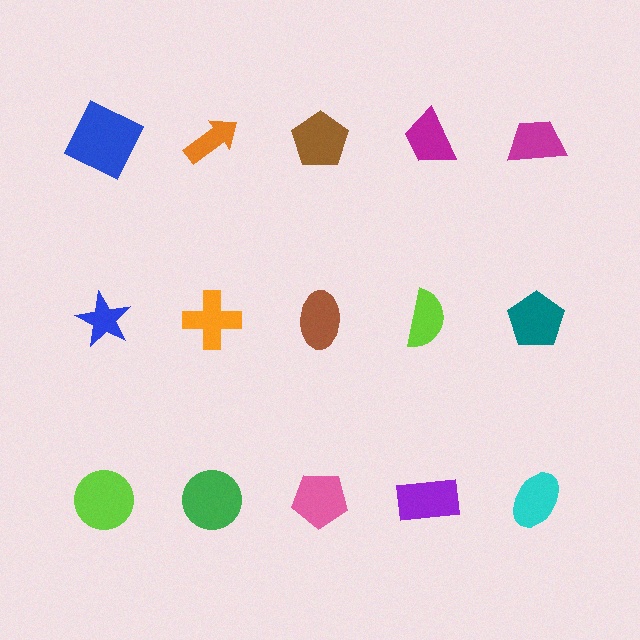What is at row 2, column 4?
A lime semicircle.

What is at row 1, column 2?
An orange arrow.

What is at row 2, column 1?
A blue star.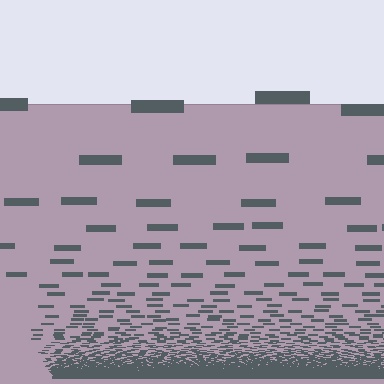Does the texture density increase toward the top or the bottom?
Density increases toward the bottom.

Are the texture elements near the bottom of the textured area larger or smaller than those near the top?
Smaller. The gradient is inverted — elements near the bottom are smaller and denser.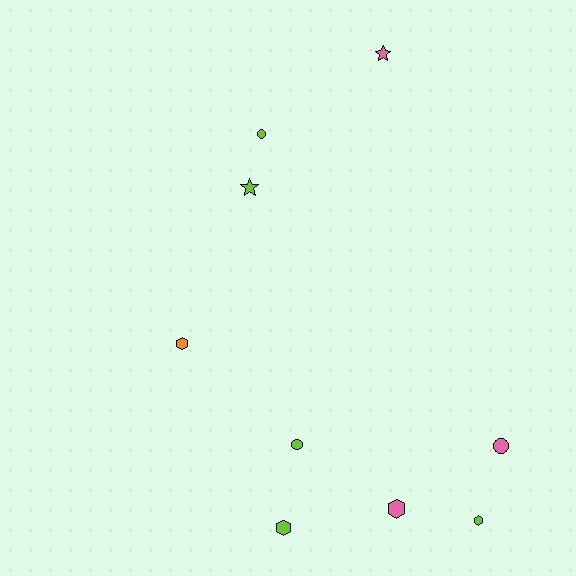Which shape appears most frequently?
Hexagon, with 4 objects.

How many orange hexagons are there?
There is 1 orange hexagon.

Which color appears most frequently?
Lime, with 5 objects.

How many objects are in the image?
There are 9 objects.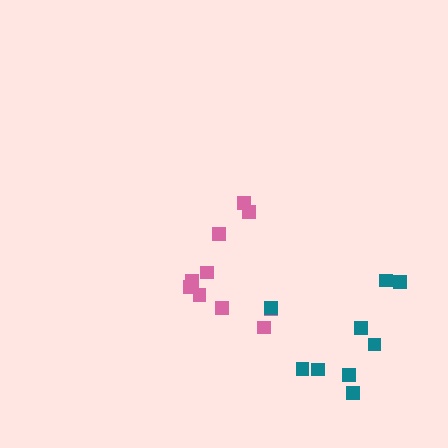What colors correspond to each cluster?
The clusters are colored: pink, teal.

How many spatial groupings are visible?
There are 2 spatial groupings.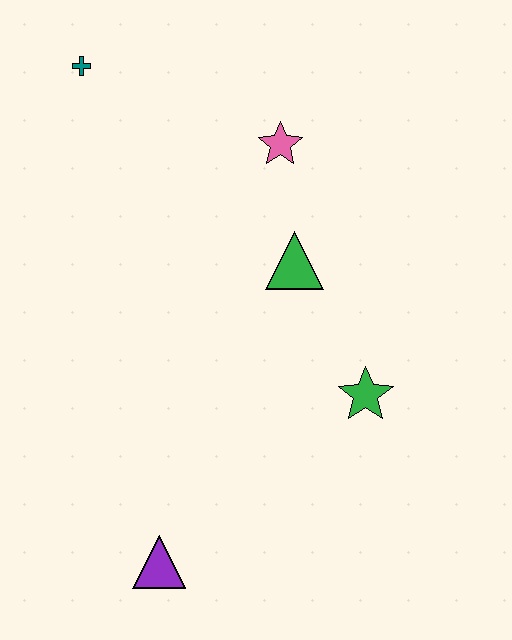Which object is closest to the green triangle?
The pink star is closest to the green triangle.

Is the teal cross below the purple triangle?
No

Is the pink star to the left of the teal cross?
No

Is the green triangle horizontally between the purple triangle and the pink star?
No